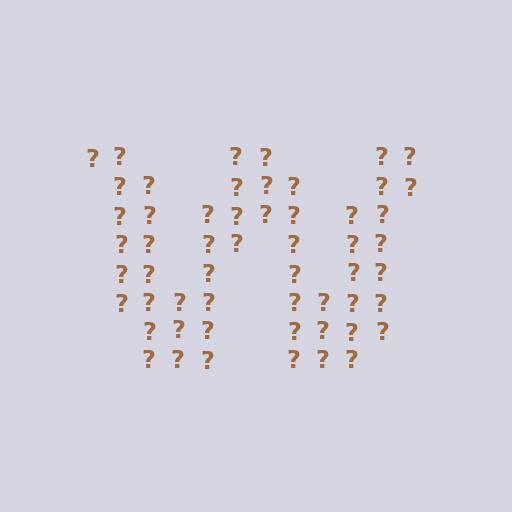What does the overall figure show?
The overall figure shows the letter W.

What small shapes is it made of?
It is made of small question marks.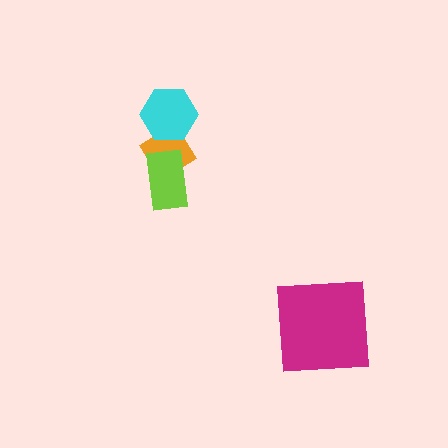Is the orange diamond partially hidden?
Yes, it is partially covered by another shape.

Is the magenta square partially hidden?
No, no other shape covers it.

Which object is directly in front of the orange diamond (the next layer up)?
The cyan hexagon is directly in front of the orange diamond.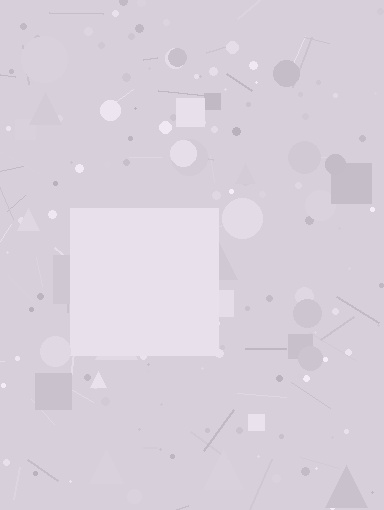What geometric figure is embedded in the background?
A square is embedded in the background.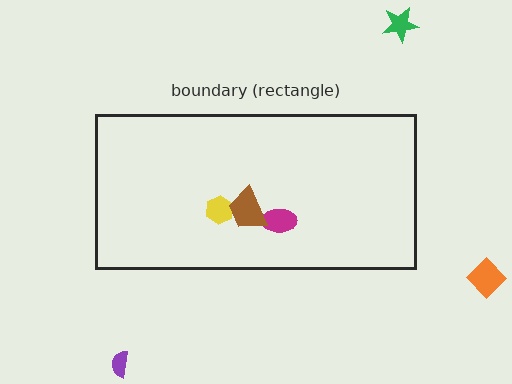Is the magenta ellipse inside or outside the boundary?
Inside.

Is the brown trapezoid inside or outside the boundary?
Inside.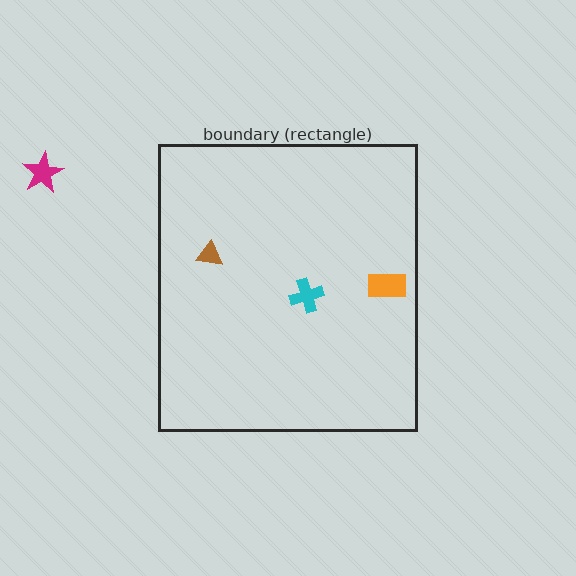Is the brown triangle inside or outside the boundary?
Inside.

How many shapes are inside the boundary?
3 inside, 1 outside.